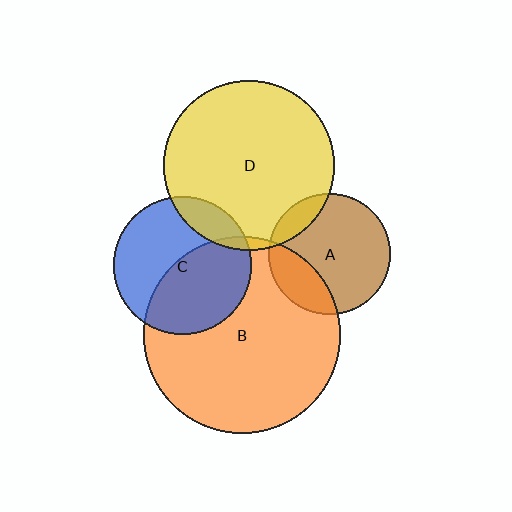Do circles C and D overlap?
Yes.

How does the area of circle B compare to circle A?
Approximately 2.6 times.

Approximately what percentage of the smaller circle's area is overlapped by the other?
Approximately 15%.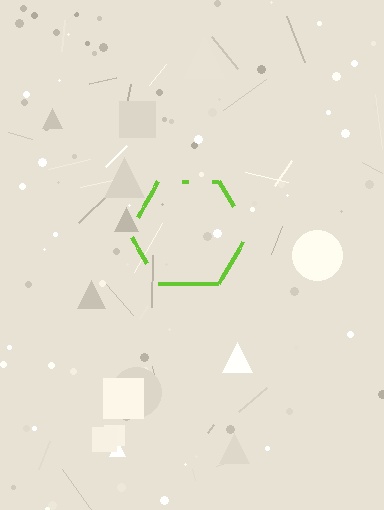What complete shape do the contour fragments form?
The contour fragments form a hexagon.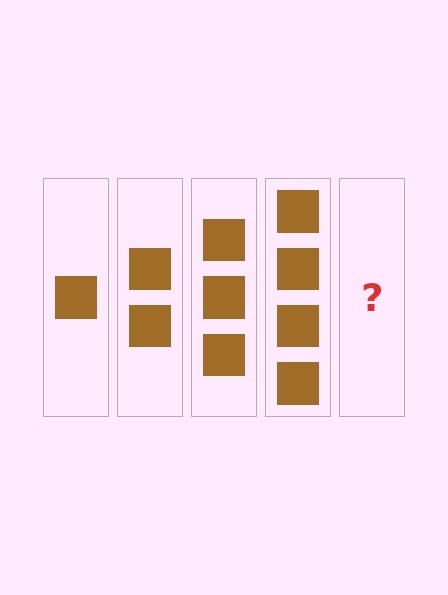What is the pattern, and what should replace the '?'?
The pattern is that each step adds one more square. The '?' should be 5 squares.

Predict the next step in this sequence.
The next step is 5 squares.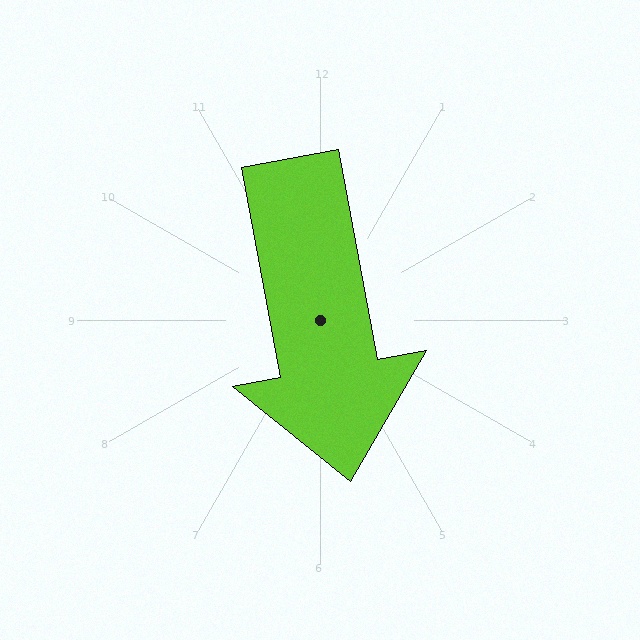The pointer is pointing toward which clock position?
Roughly 6 o'clock.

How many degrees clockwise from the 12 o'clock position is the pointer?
Approximately 169 degrees.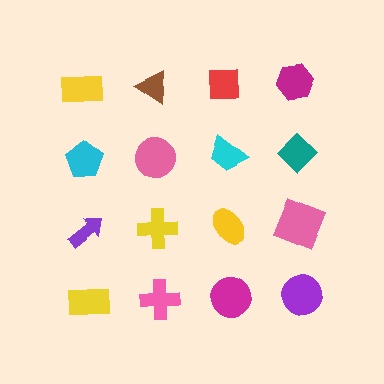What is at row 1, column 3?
A red square.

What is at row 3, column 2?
A yellow cross.